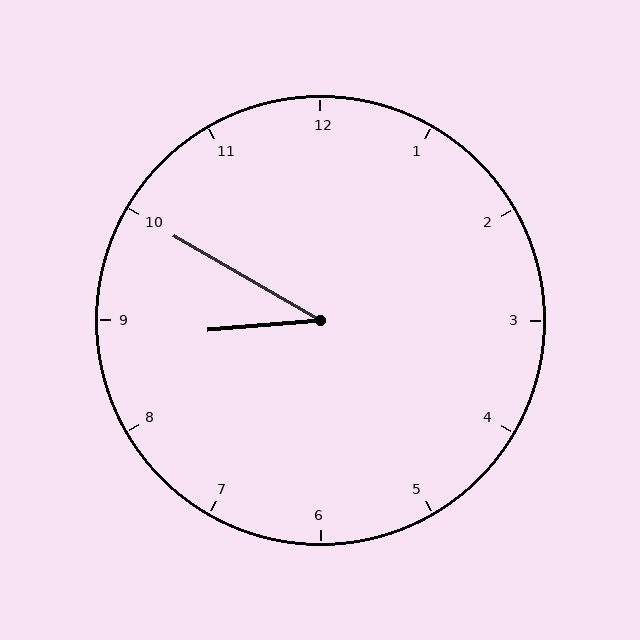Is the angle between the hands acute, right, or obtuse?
It is acute.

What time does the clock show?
8:50.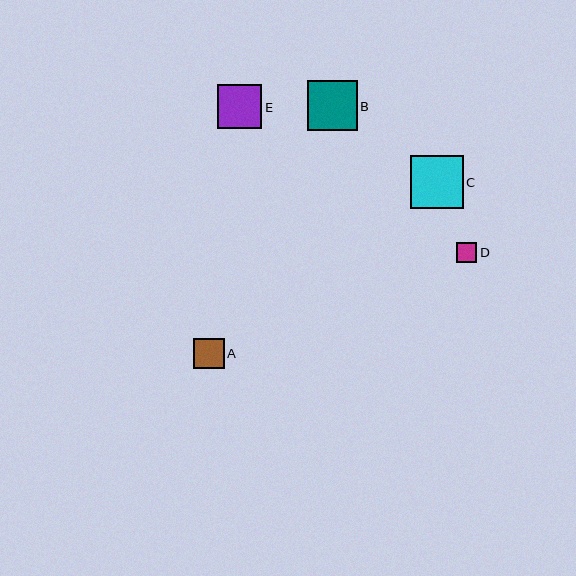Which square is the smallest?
Square D is the smallest with a size of approximately 20 pixels.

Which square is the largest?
Square C is the largest with a size of approximately 53 pixels.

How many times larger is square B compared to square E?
Square B is approximately 1.1 times the size of square E.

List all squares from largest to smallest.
From largest to smallest: C, B, E, A, D.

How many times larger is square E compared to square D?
Square E is approximately 2.2 times the size of square D.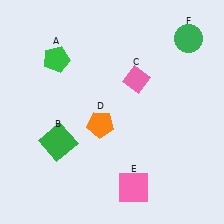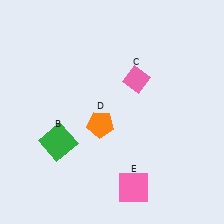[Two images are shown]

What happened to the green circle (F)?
The green circle (F) was removed in Image 2. It was in the top-right area of Image 1.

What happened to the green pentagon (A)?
The green pentagon (A) was removed in Image 2. It was in the top-left area of Image 1.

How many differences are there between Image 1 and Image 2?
There are 2 differences between the two images.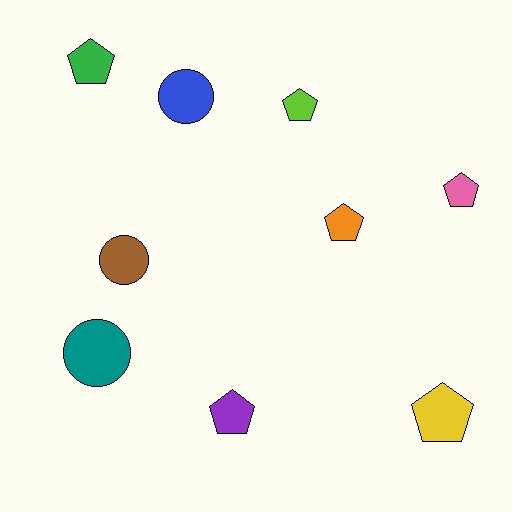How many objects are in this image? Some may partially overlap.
There are 9 objects.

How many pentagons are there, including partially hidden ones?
There are 6 pentagons.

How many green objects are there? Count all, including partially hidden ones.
There is 1 green object.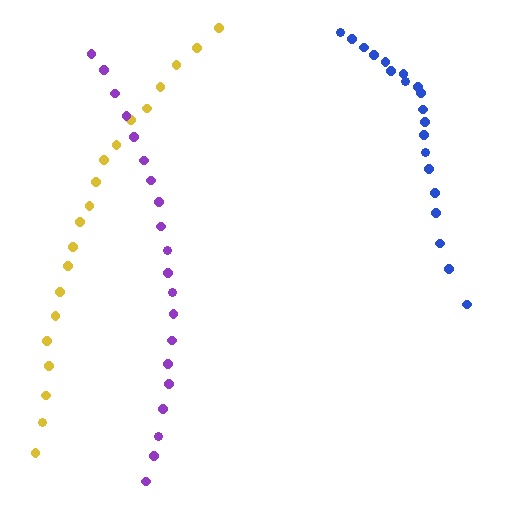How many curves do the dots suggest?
There are 3 distinct paths.